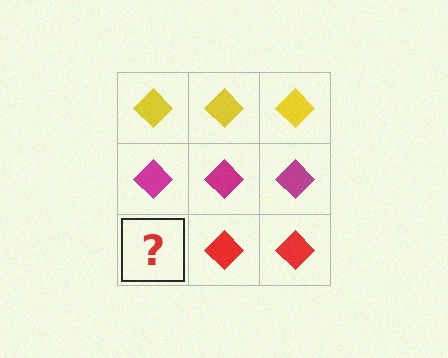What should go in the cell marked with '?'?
The missing cell should contain a red diamond.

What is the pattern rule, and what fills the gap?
The rule is that each row has a consistent color. The gap should be filled with a red diamond.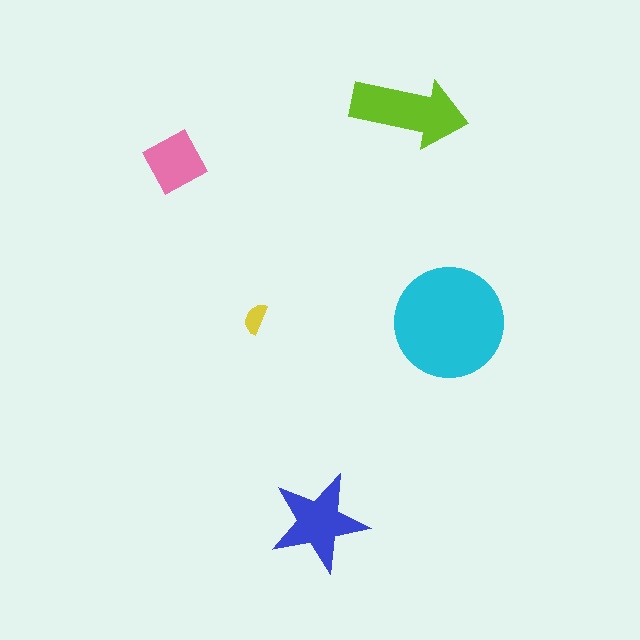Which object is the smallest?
The yellow semicircle.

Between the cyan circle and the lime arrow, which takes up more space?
The cyan circle.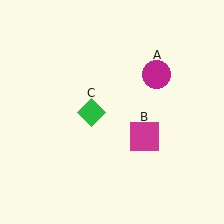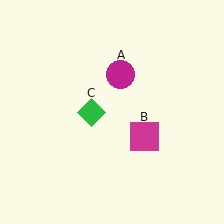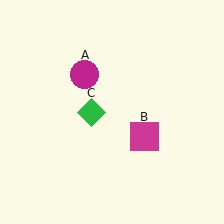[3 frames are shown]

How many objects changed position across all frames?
1 object changed position: magenta circle (object A).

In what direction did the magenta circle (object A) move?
The magenta circle (object A) moved left.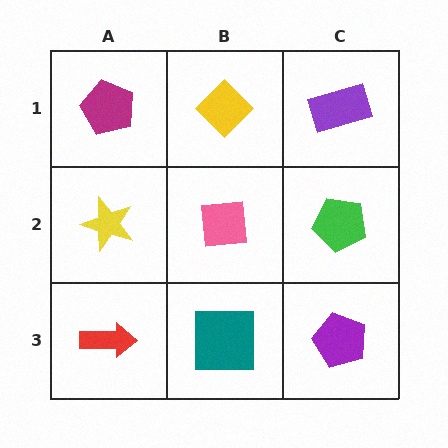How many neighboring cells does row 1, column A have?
2.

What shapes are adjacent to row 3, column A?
A yellow star (row 2, column A), a teal square (row 3, column B).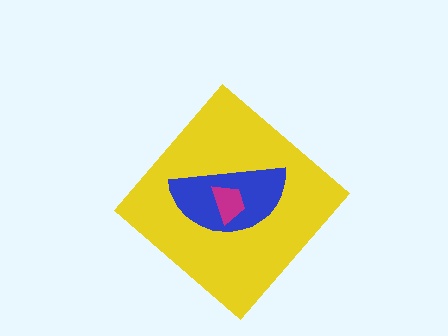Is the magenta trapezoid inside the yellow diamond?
Yes.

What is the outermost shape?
The yellow diamond.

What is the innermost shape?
The magenta trapezoid.